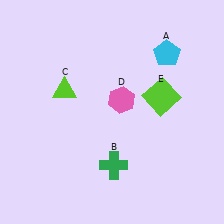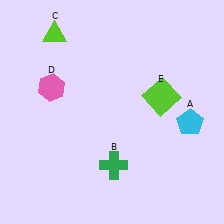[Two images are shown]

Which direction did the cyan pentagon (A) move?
The cyan pentagon (A) moved down.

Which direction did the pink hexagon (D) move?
The pink hexagon (D) moved left.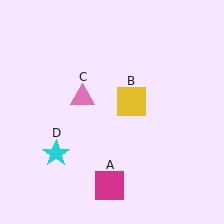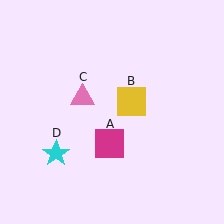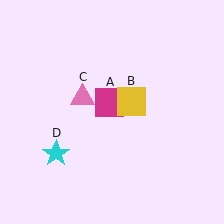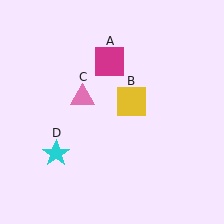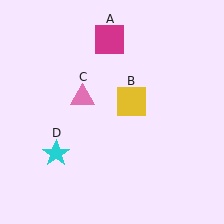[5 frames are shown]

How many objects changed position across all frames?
1 object changed position: magenta square (object A).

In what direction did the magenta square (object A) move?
The magenta square (object A) moved up.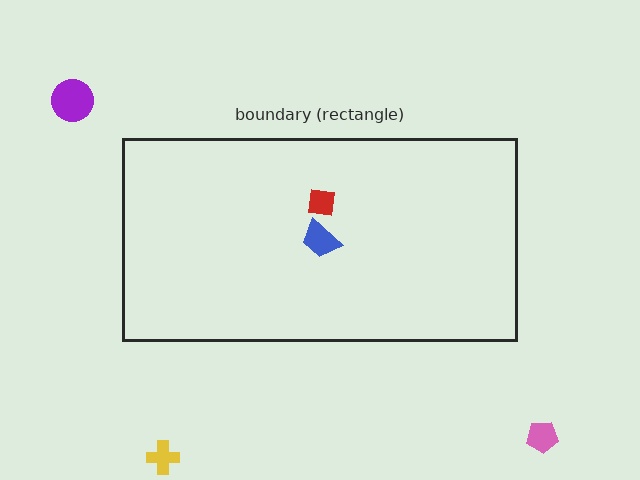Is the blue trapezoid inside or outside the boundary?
Inside.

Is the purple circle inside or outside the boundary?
Outside.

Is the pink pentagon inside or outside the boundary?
Outside.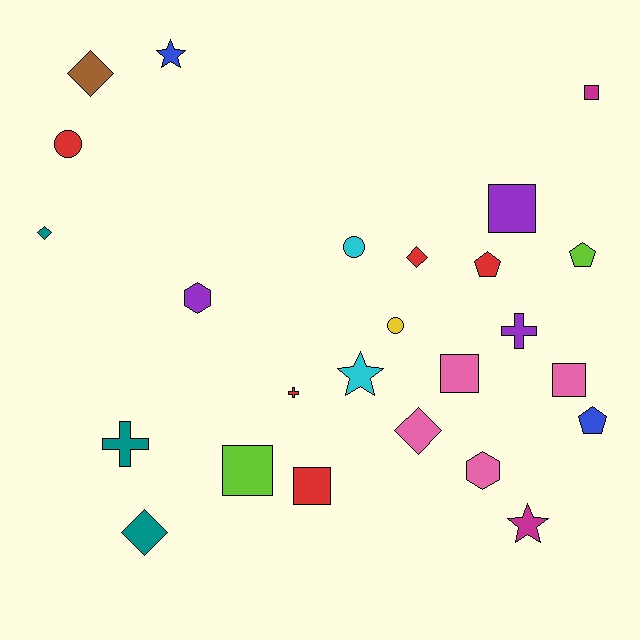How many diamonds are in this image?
There are 5 diamonds.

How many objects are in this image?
There are 25 objects.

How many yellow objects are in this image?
There is 1 yellow object.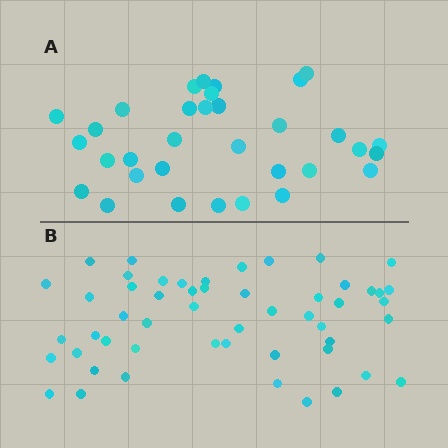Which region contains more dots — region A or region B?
Region B (the bottom region) has more dots.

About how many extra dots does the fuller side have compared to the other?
Region B has approximately 20 more dots than region A.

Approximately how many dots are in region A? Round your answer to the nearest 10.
About 30 dots. (The exact count is 33, which rounds to 30.)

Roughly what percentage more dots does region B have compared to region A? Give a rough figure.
About 60% more.